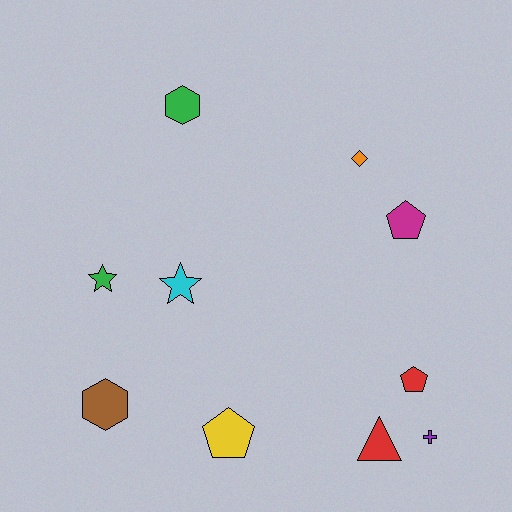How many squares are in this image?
There are no squares.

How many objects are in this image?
There are 10 objects.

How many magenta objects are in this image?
There is 1 magenta object.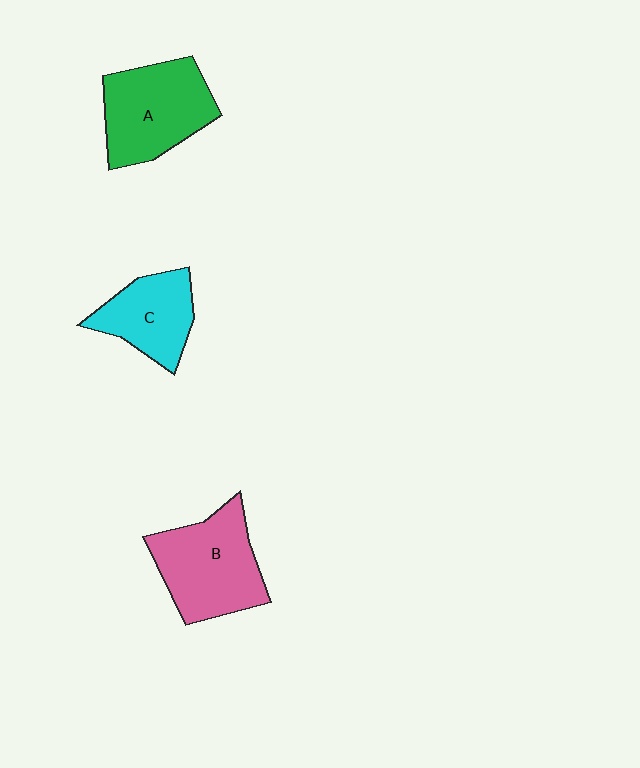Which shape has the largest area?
Shape B (pink).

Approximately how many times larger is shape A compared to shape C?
Approximately 1.4 times.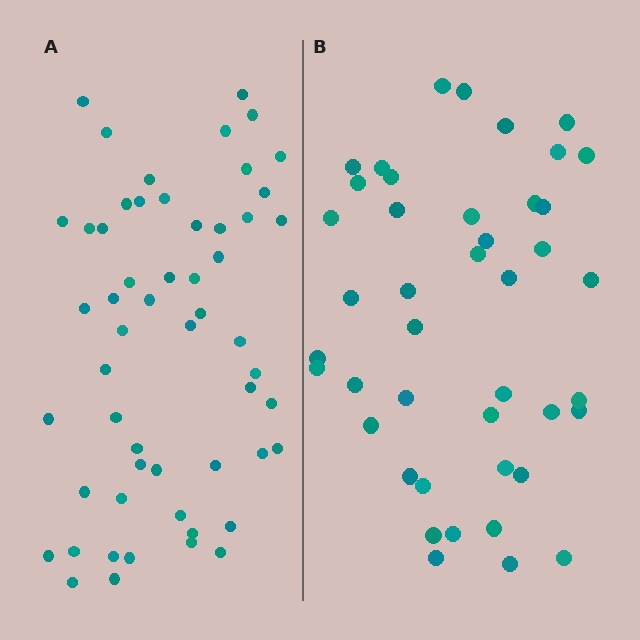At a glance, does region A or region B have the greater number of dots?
Region A (the left region) has more dots.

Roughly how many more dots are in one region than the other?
Region A has roughly 12 or so more dots than region B.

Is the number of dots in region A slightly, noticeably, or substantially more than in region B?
Region A has noticeably more, but not dramatically so. The ratio is roughly 1.3 to 1.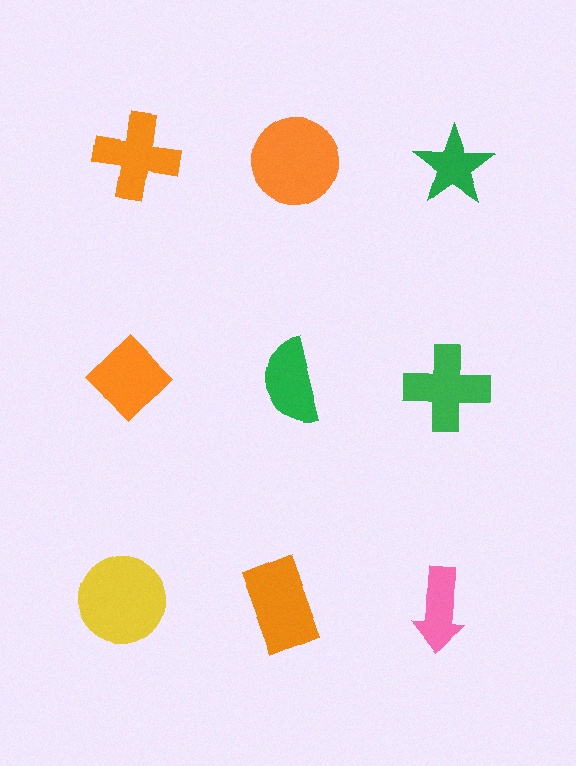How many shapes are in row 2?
3 shapes.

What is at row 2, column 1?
An orange diamond.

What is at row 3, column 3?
A pink arrow.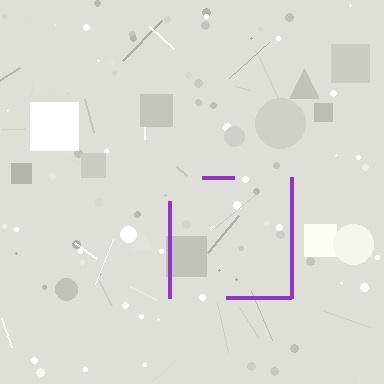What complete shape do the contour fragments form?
The contour fragments form a square.